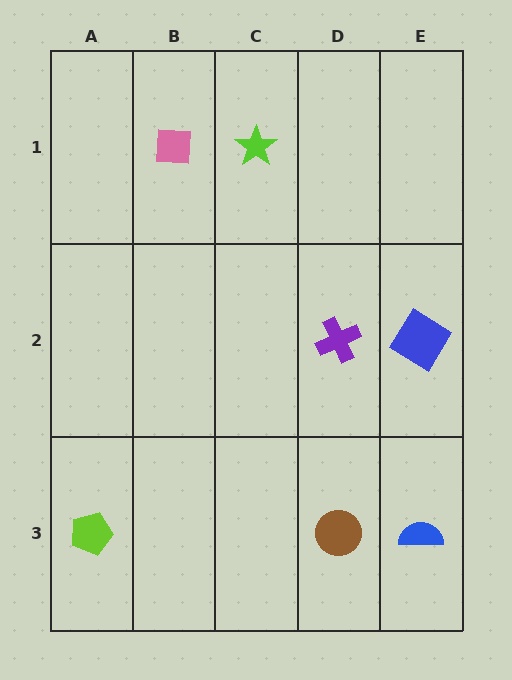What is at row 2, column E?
A blue diamond.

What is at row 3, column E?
A blue semicircle.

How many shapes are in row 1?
2 shapes.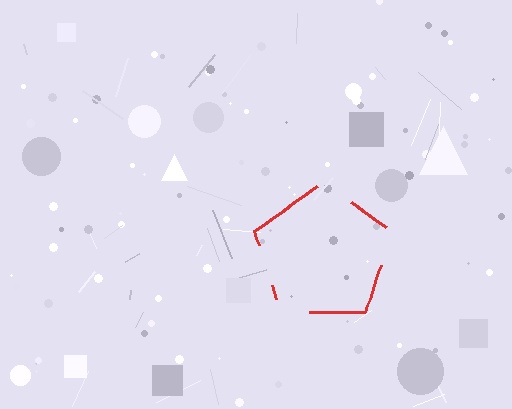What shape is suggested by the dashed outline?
The dashed outline suggests a pentagon.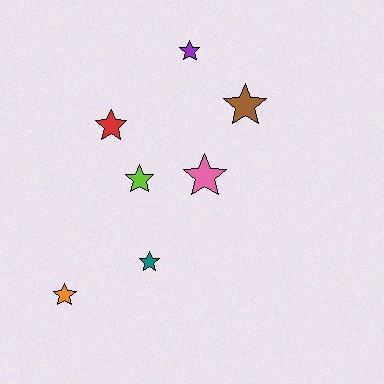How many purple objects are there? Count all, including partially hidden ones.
There is 1 purple object.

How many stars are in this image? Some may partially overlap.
There are 7 stars.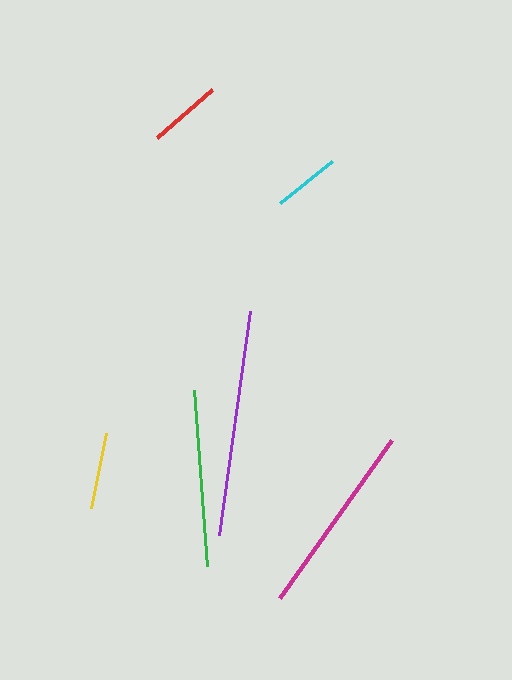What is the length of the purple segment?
The purple segment is approximately 226 pixels long.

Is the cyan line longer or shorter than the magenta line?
The magenta line is longer than the cyan line.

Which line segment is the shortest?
The cyan line is the shortest at approximately 66 pixels.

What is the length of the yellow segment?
The yellow segment is approximately 77 pixels long.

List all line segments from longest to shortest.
From longest to shortest: purple, magenta, green, yellow, red, cyan.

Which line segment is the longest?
The purple line is the longest at approximately 226 pixels.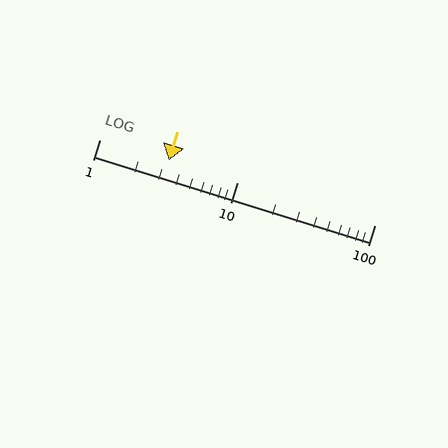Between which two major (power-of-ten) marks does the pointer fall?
The pointer is between 1 and 10.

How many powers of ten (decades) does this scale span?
The scale spans 2 decades, from 1 to 100.